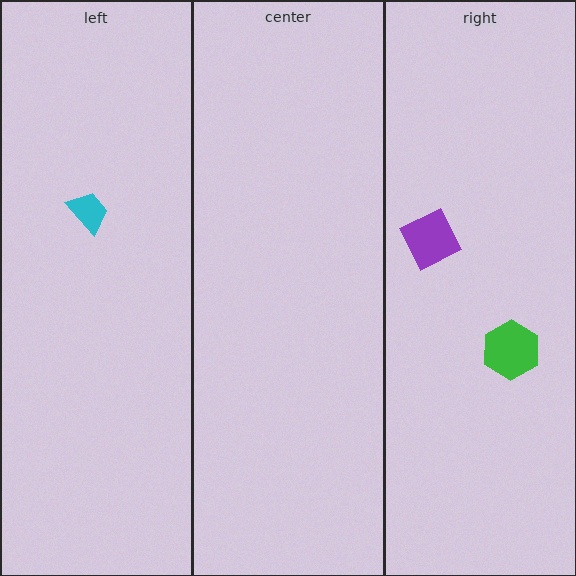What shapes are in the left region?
The cyan trapezoid.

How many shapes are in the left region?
1.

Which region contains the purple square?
The right region.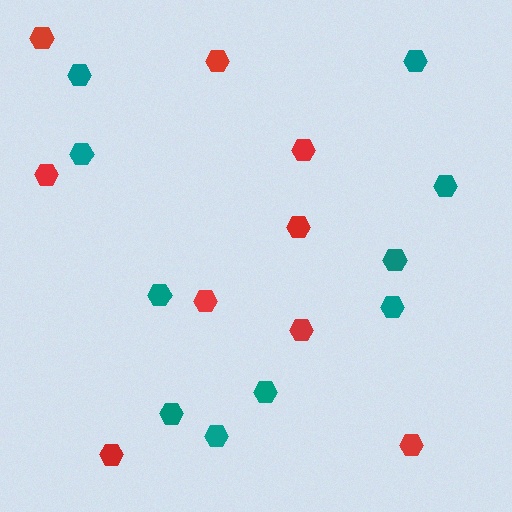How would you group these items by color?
There are 2 groups: one group of teal hexagons (10) and one group of red hexagons (9).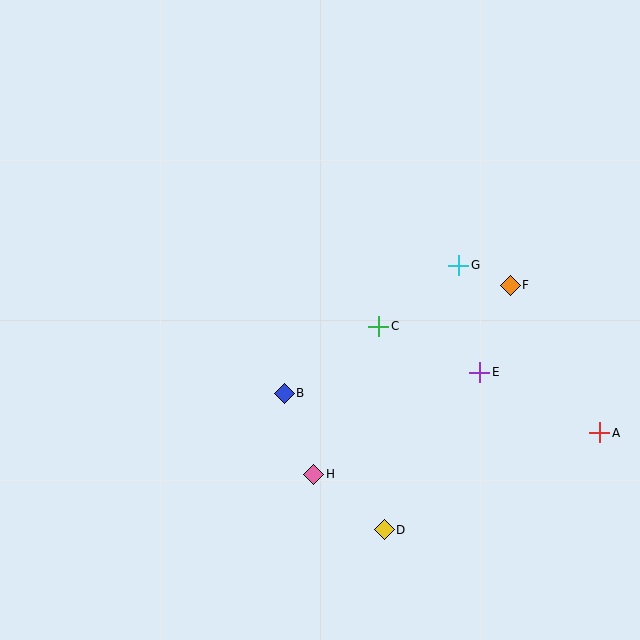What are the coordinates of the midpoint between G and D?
The midpoint between G and D is at (422, 397).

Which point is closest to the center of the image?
Point C at (379, 326) is closest to the center.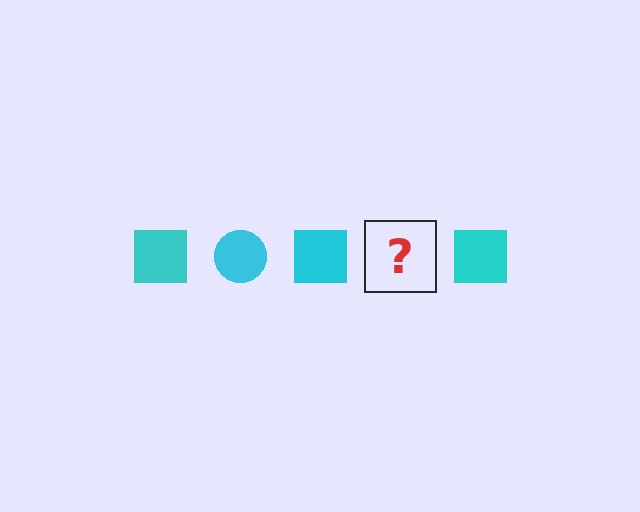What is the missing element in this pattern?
The missing element is a cyan circle.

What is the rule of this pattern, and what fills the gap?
The rule is that the pattern cycles through square, circle shapes in cyan. The gap should be filled with a cyan circle.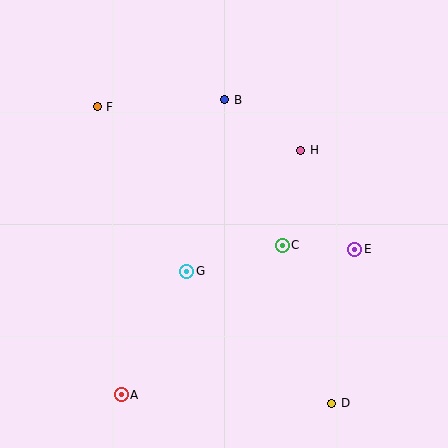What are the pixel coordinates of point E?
Point E is at (355, 249).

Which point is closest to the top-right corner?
Point H is closest to the top-right corner.